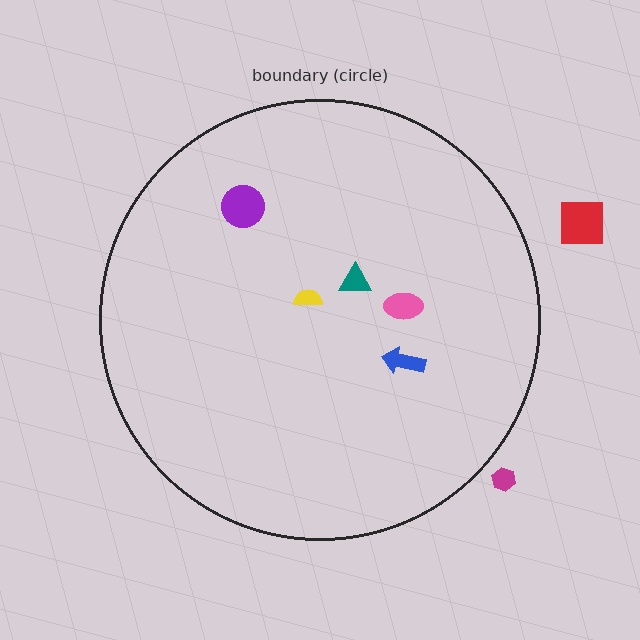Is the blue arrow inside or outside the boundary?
Inside.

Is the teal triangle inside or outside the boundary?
Inside.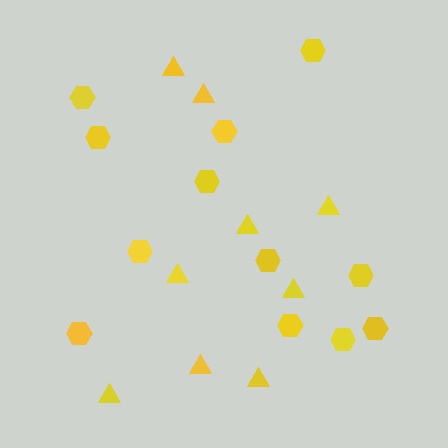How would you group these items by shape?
There are 2 groups: one group of hexagons (12) and one group of triangles (9).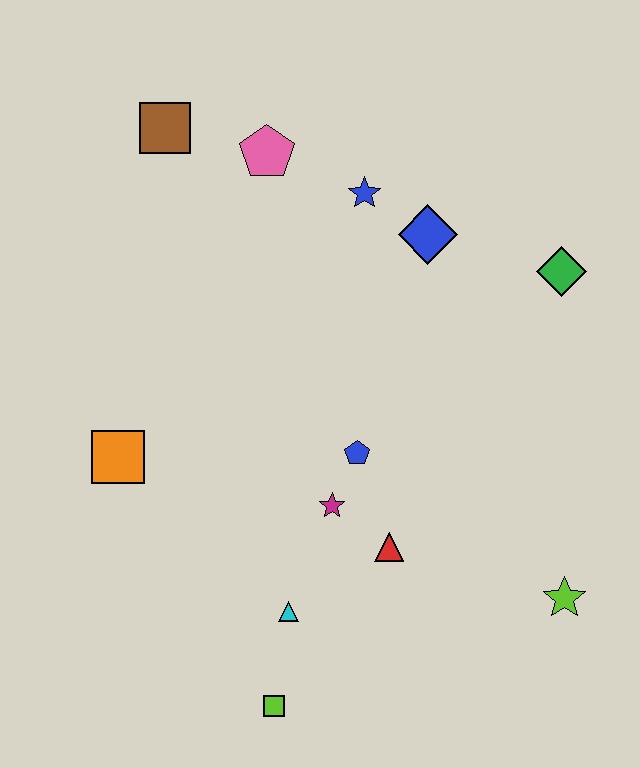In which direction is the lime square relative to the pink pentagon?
The lime square is below the pink pentagon.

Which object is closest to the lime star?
The red triangle is closest to the lime star.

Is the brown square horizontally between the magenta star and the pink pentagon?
No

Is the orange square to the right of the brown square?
No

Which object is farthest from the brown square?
The lime star is farthest from the brown square.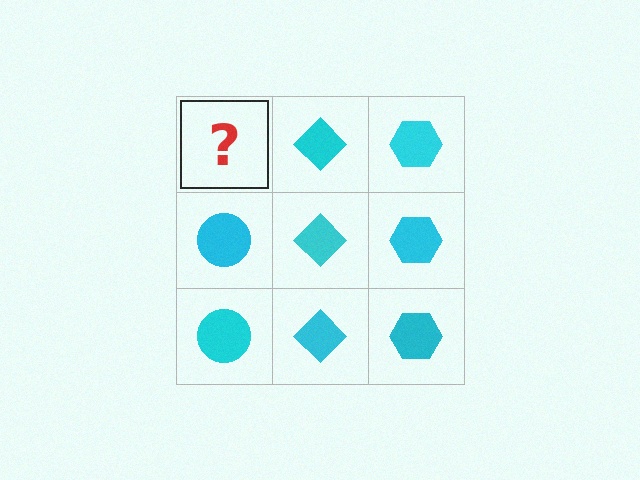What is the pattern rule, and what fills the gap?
The rule is that each column has a consistent shape. The gap should be filled with a cyan circle.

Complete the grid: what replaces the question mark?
The question mark should be replaced with a cyan circle.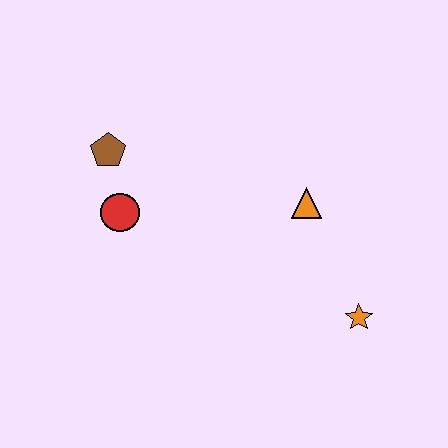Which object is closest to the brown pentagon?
The red circle is closest to the brown pentagon.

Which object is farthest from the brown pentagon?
The orange star is farthest from the brown pentagon.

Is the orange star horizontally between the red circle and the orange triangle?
No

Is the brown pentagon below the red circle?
No